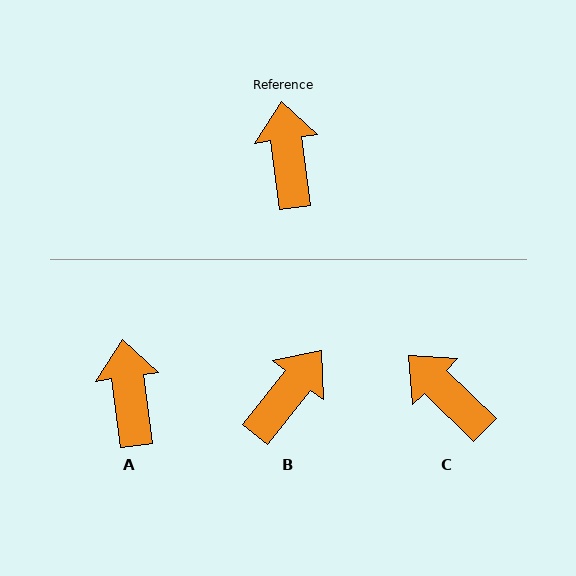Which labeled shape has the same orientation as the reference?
A.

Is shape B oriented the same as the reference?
No, it is off by about 46 degrees.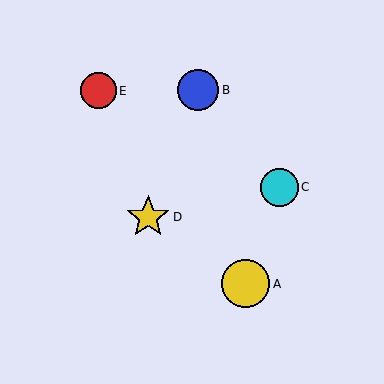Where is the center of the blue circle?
The center of the blue circle is at (198, 90).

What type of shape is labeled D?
Shape D is a yellow star.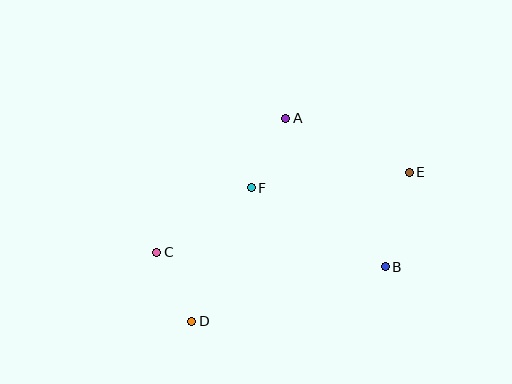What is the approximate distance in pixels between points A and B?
The distance between A and B is approximately 179 pixels.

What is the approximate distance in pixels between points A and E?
The distance between A and E is approximately 134 pixels.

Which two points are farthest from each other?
Points C and E are farthest from each other.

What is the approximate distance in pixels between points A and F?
The distance between A and F is approximately 78 pixels.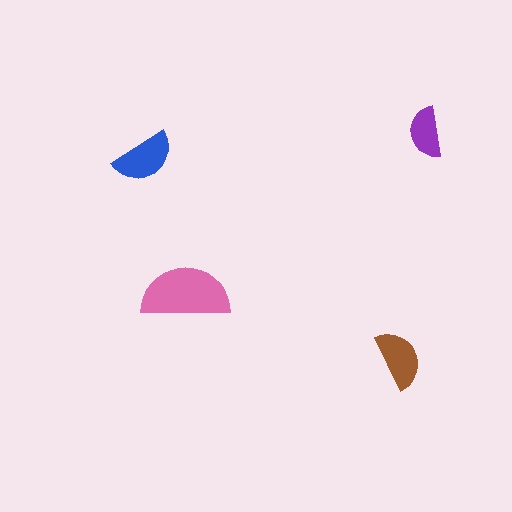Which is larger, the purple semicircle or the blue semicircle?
The blue one.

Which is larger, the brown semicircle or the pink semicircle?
The pink one.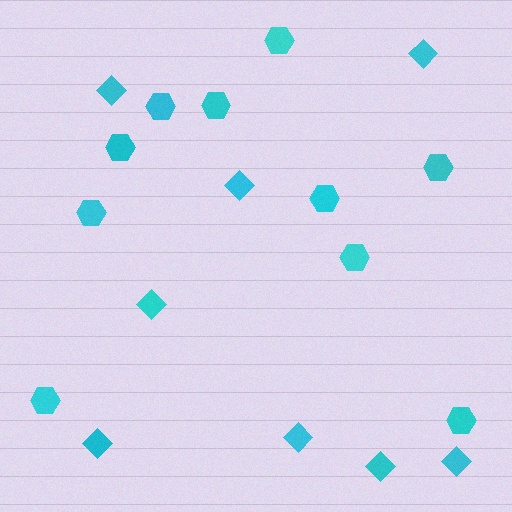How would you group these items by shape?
There are 2 groups: one group of diamonds (8) and one group of hexagons (10).